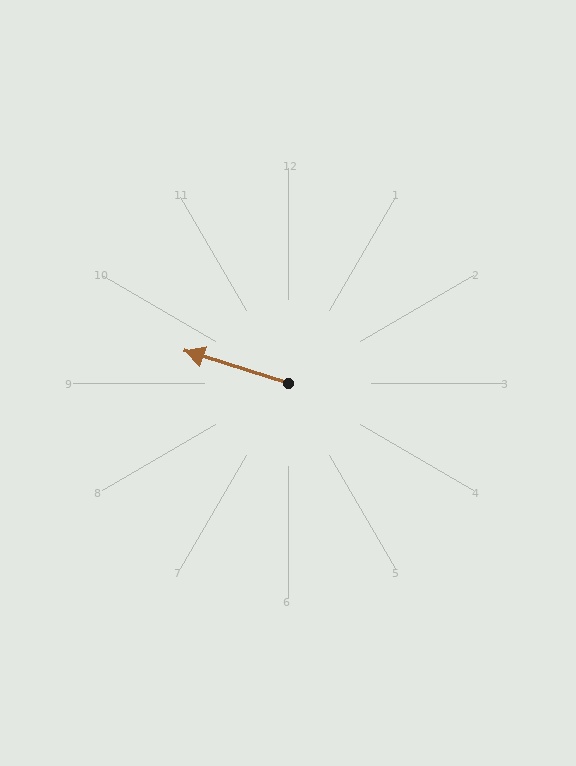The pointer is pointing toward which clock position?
Roughly 10 o'clock.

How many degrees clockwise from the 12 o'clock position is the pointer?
Approximately 287 degrees.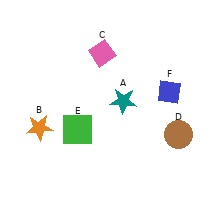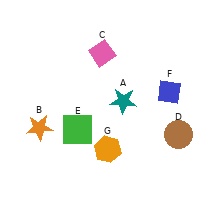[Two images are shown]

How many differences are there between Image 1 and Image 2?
There is 1 difference between the two images.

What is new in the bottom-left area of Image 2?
An orange hexagon (G) was added in the bottom-left area of Image 2.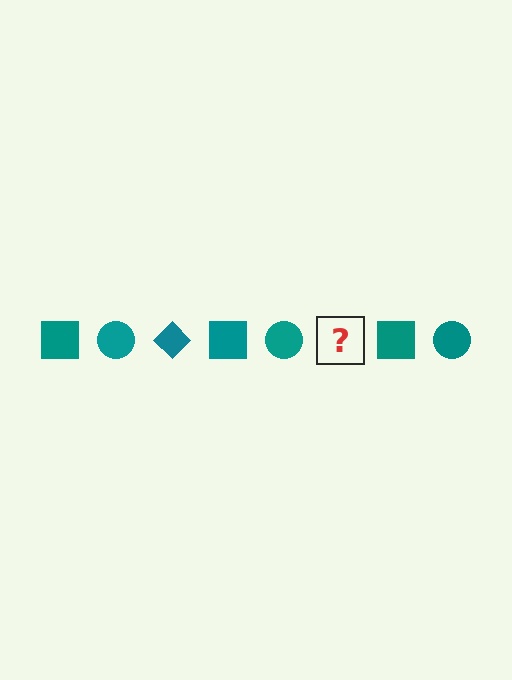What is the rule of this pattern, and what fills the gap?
The rule is that the pattern cycles through square, circle, diamond shapes in teal. The gap should be filled with a teal diamond.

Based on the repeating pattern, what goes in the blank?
The blank should be a teal diamond.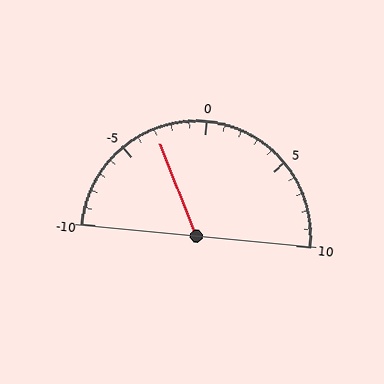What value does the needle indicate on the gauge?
The needle indicates approximately -3.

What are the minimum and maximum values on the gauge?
The gauge ranges from -10 to 10.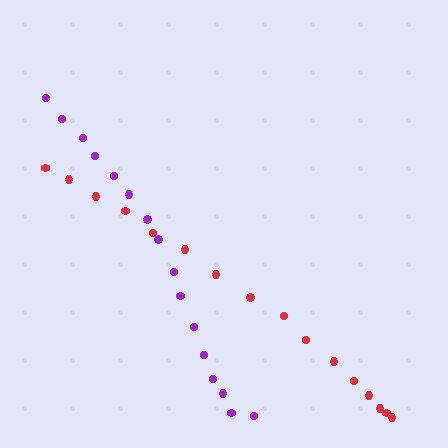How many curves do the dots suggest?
There are 2 distinct paths.